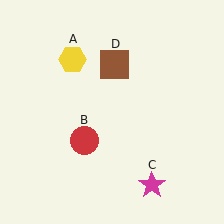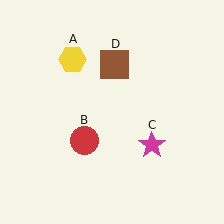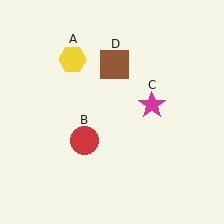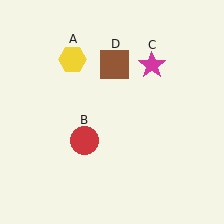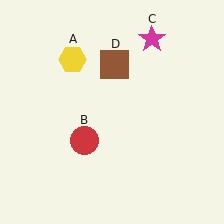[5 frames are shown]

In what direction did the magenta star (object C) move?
The magenta star (object C) moved up.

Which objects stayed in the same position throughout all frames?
Yellow hexagon (object A) and red circle (object B) and brown square (object D) remained stationary.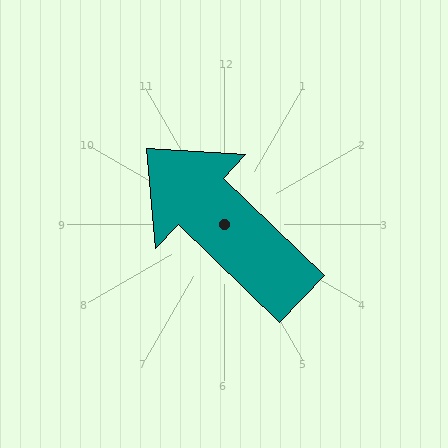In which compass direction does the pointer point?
Northwest.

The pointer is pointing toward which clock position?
Roughly 10 o'clock.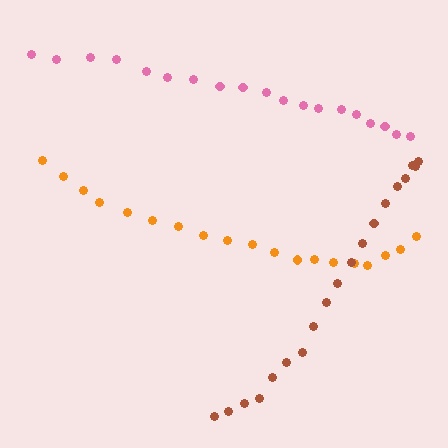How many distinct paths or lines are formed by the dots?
There are 3 distinct paths.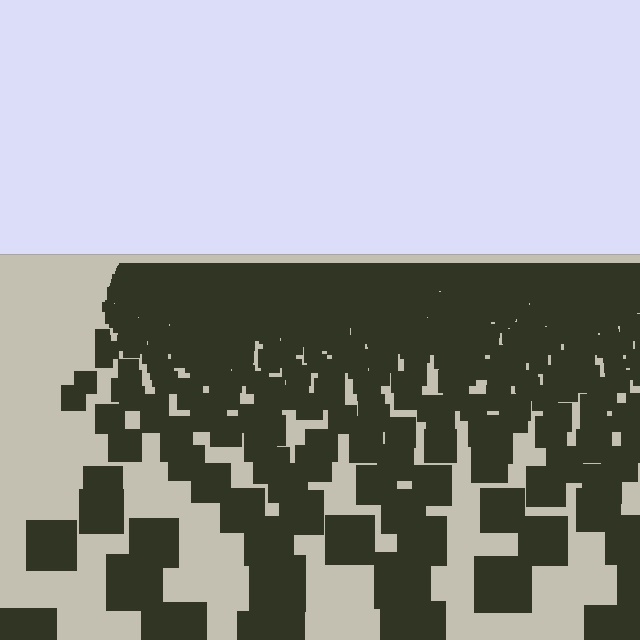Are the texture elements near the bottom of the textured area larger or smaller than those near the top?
Larger. Near the bottom, elements are closer to the viewer and appear at a bigger on-screen size.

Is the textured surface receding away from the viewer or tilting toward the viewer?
The surface is receding away from the viewer. Texture elements get smaller and denser toward the top.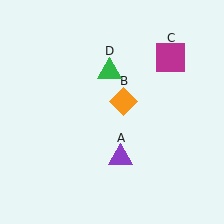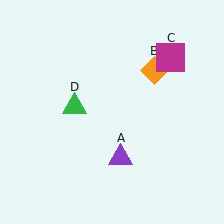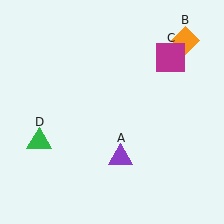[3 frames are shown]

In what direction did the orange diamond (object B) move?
The orange diamond (object B) moved up and to the right.